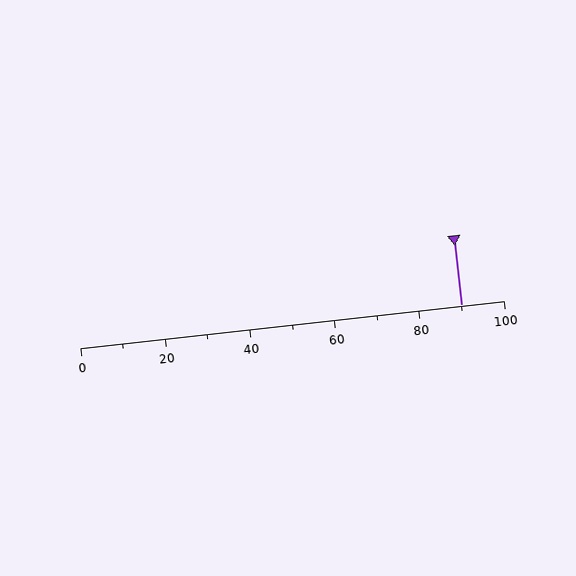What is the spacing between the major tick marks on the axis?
The major ticks are spaced 20 apart.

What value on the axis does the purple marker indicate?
The marker indicates approximately 90.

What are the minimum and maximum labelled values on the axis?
The axis runs from 0 to 100.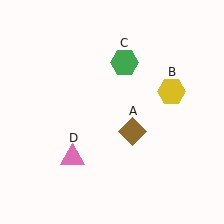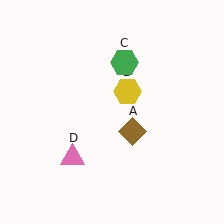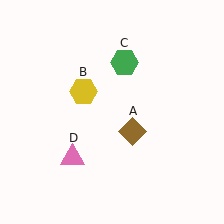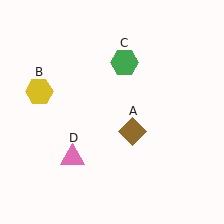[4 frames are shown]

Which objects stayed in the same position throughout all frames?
Brown diamond (object A) and green hexagon (object C) and pink triangle (object D) remained stationary.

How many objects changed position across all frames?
1 object changed position: yellow hexagon (object B).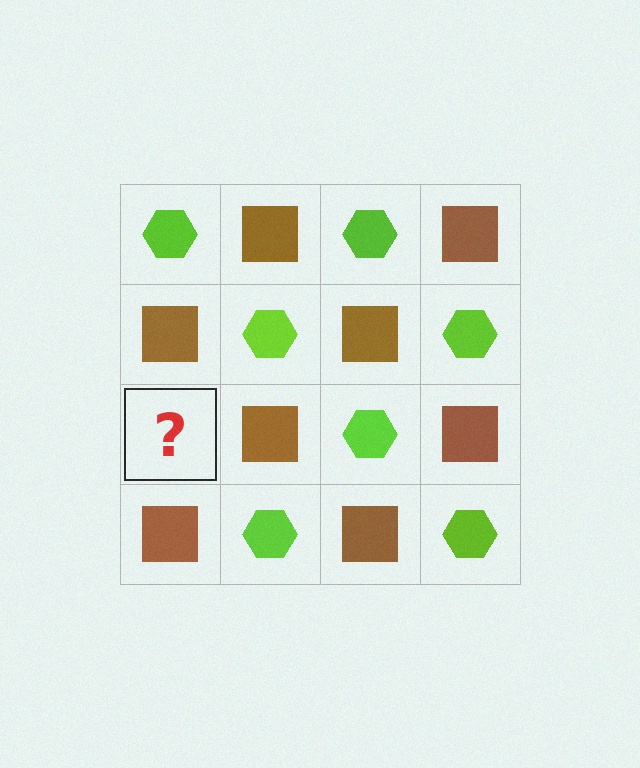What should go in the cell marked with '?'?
The missing cell should contain a lime hexagon.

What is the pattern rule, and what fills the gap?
The rule is that it alternates lime hexagon and brown square in a checkerboard pattern. The gap should be filled with a lime hexagon.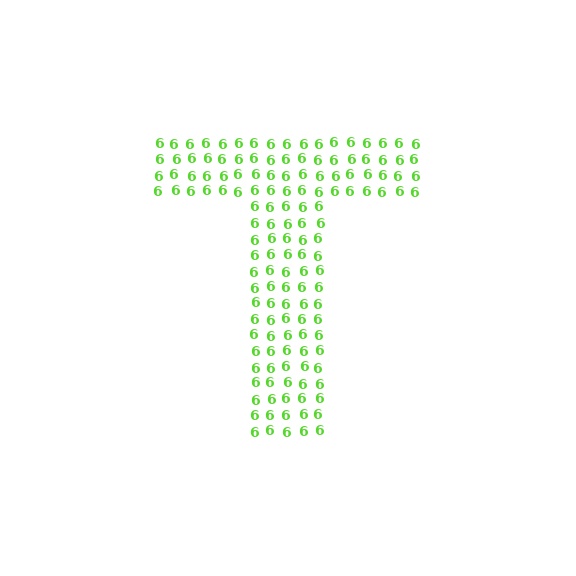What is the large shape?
The large shape is the letter T.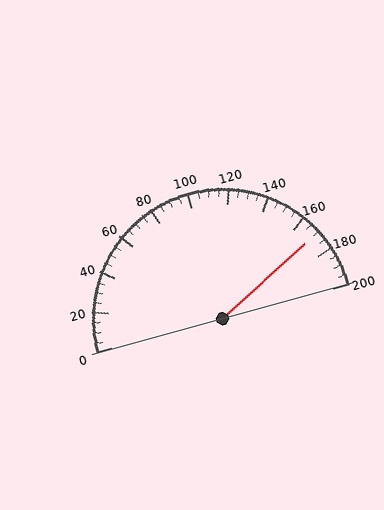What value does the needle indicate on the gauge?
The needle indicates approximately 170.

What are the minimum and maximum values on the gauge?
The gauge ranges from 0 to 200.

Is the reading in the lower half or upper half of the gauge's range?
The reading is in the upper half of the range (0 to 200).